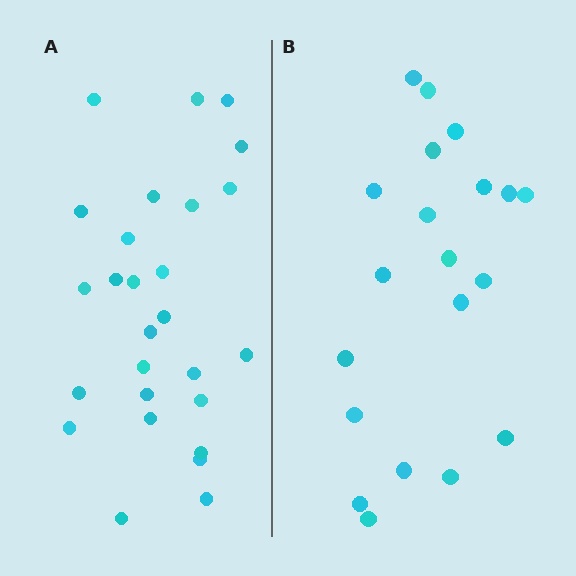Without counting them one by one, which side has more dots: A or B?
Region A (the left region) has more dots.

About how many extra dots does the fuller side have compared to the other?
Region A has roughly 8 or so more dots than region B.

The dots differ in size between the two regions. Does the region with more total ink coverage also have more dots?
No. Region B has more total ink coverage because its dots are larger, but region A actually contains more individual dots. Total area can be misleading — the number of items is what matters here.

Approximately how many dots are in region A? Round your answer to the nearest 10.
About 30 dots. (The exact count is 27, which rounds to 30.)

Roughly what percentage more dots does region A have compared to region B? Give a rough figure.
About 35% more.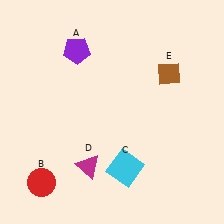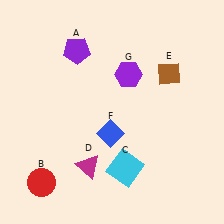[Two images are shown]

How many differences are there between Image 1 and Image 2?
There are 2 differences between the two images.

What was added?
A blue diamond (F), a purple hexagon (G) were added in Image 2.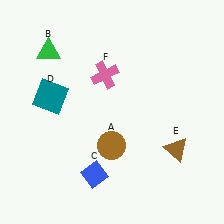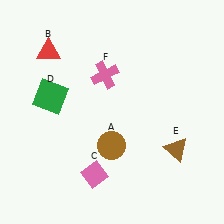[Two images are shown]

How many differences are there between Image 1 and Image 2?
There are 3 differences between the two images.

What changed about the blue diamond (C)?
In Image 1, C is blue. In Image 2, it changed to pink.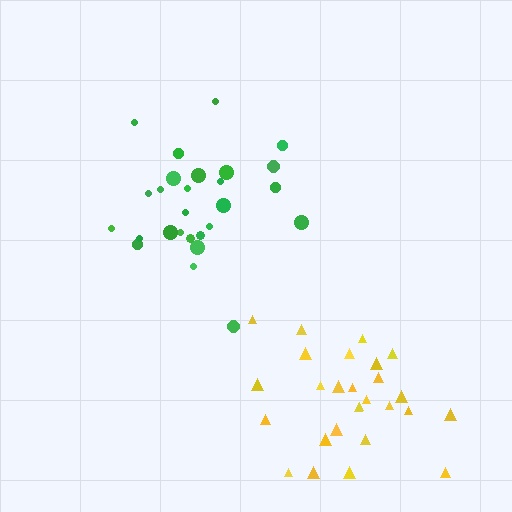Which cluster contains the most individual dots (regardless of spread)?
Yellow (27).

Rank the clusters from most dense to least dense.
green, yellow.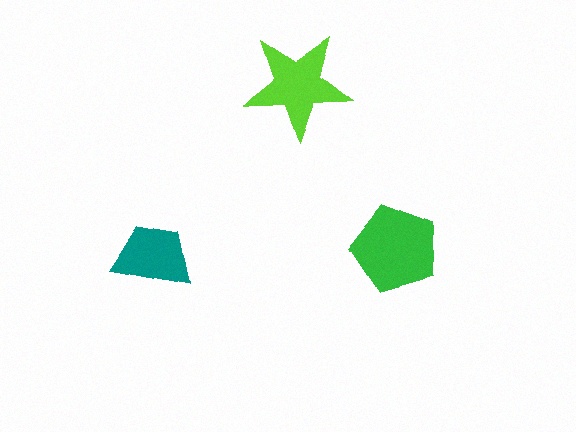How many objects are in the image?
There are 3 objects in the image.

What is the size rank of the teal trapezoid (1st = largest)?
3rd.